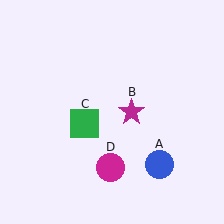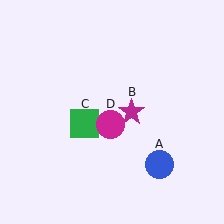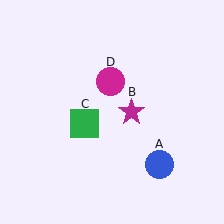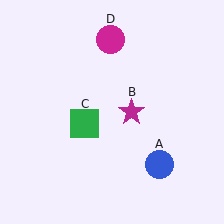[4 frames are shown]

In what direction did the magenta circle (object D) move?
The magenta circle (object D) moved up.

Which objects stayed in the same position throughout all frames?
Blue circle (object A) and magenta star (object B) and green square (object C) remained stationary.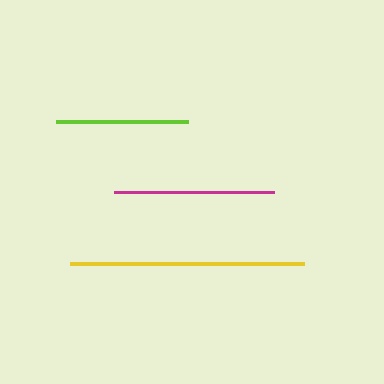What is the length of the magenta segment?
The magenta segment is approximately 160 pixels long.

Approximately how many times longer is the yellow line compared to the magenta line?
The yellow line is approximately 1.5 times the length of the magenta line.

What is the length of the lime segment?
The lime segment is approximately 131 pixels long.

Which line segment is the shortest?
The lime line is the shortest at approximately 131 pixels.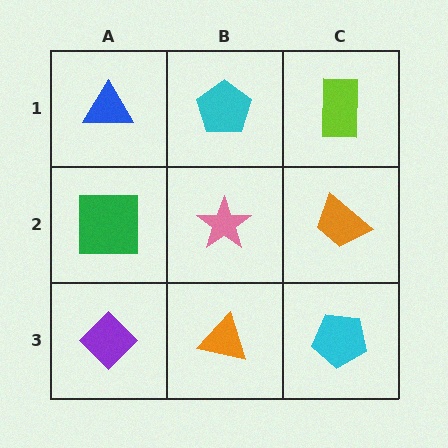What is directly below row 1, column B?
A pink star.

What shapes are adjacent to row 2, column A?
A blue triangle (row 1, column A), a purple diamond (row 3, column A), a pink star (row 2, column B).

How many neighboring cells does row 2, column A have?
3.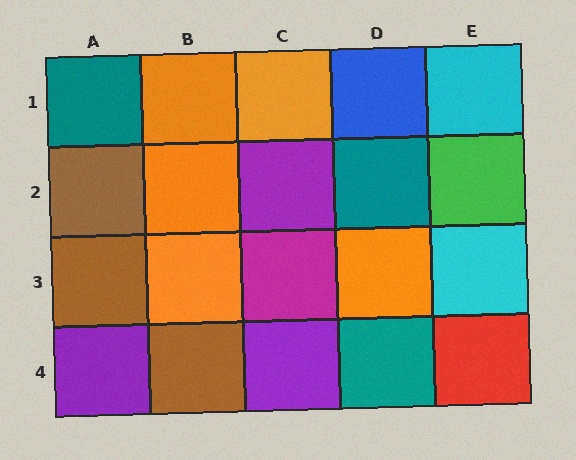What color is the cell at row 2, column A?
Brown.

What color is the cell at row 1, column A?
Teal.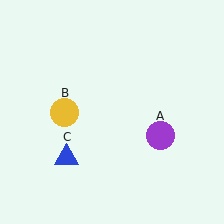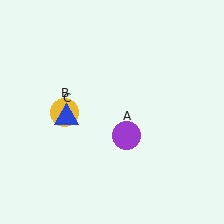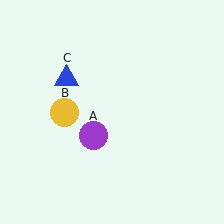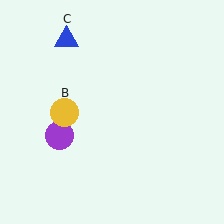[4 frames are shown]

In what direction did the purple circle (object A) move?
The purple circle (object A) moved left.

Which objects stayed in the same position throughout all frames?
Yellow circle (object B) remained stationary.